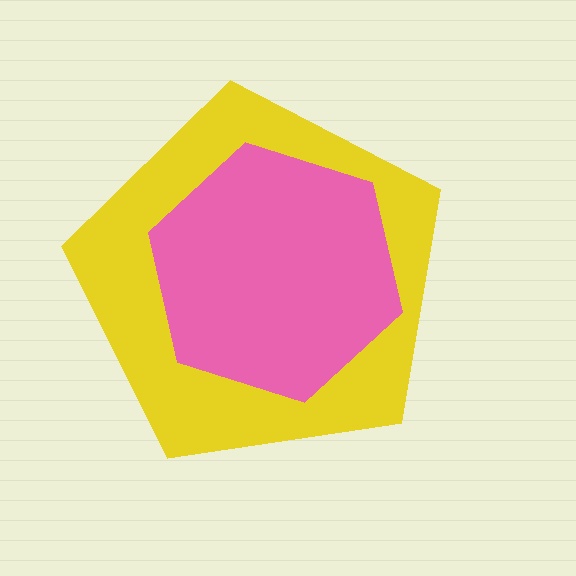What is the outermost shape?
The yellow pentagon.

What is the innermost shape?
The pink hexagon.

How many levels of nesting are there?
2.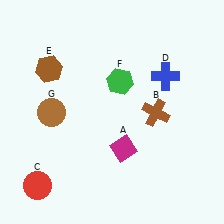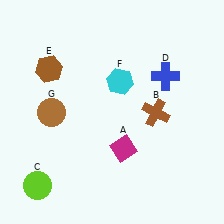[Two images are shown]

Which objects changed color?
C changed from red to lime. F changed from green to cyan.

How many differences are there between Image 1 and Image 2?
There are 2 differences between the two images.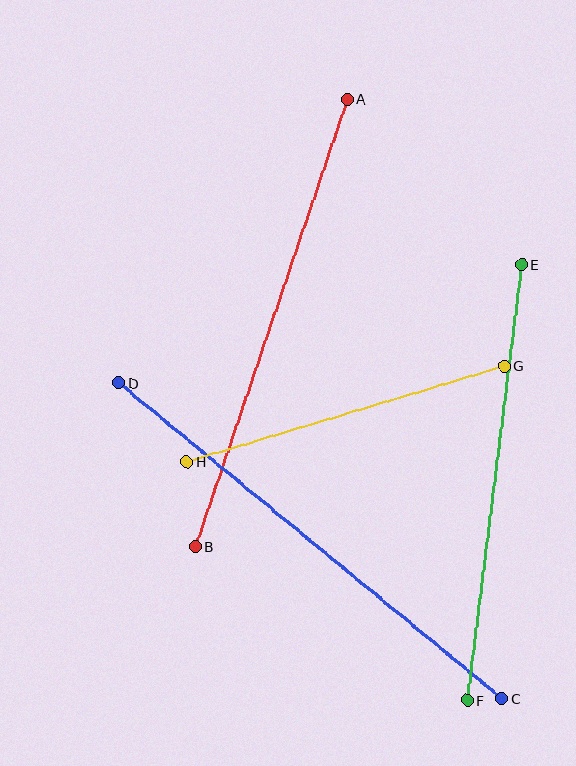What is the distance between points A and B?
The distance is approximately 472 pixels.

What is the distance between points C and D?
The distance is approximately 496 pixels.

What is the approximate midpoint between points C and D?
The midpoint is at approximately (310, 541) pixels.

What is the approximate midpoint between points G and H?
The midpoint is at approximately (345, 414) pixels.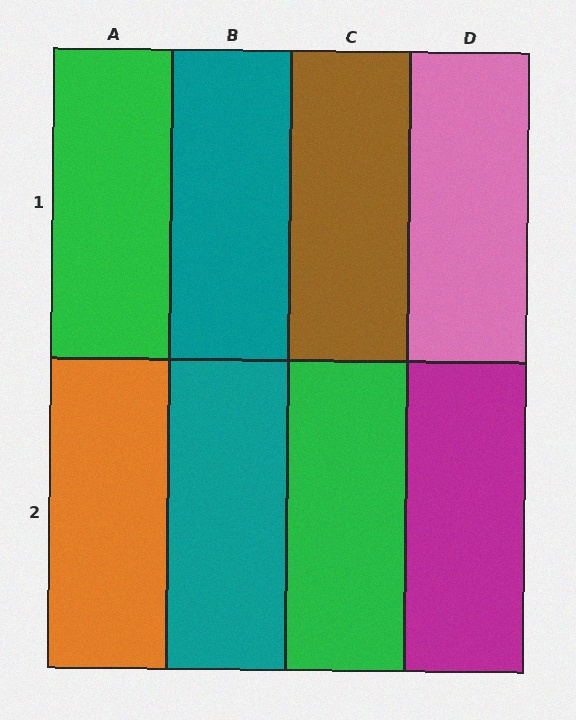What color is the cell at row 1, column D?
Pink.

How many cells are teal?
2 cells are teal.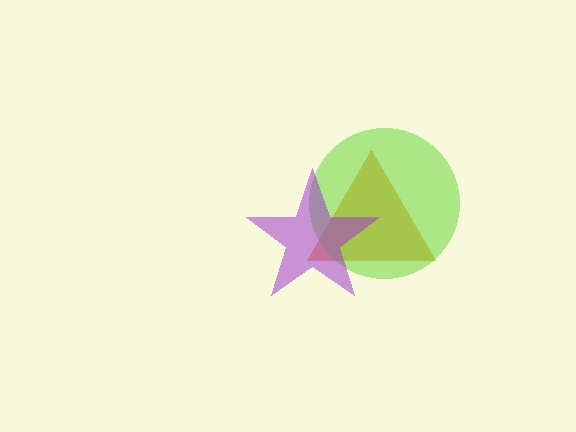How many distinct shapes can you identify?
There are 3 distinct shapes: an orange triangle, a lime circle, a purple star.